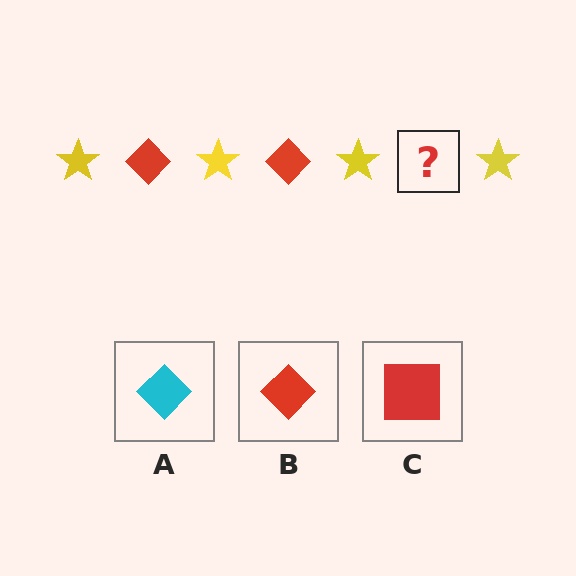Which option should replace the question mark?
Option B.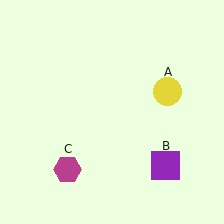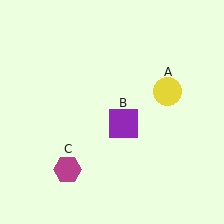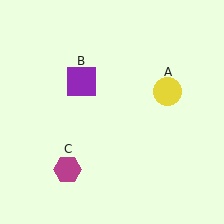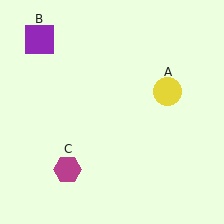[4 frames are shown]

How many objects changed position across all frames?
1 object changed position: purple square (object B).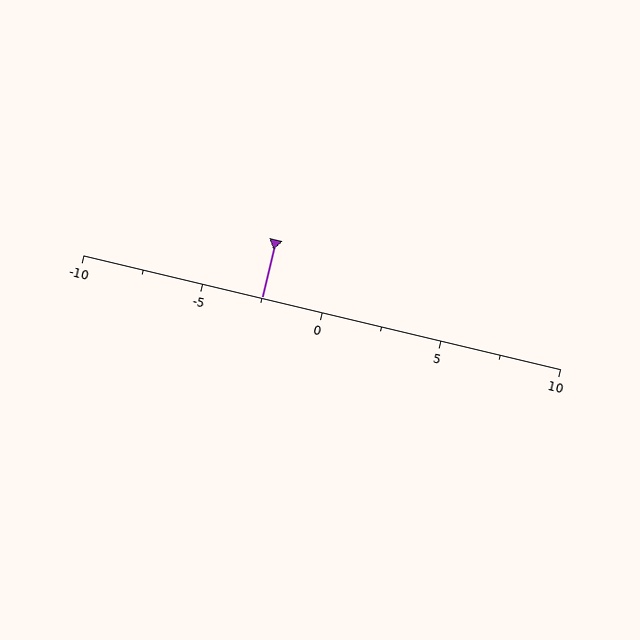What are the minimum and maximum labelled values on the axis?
The axis runs from -10 to 10.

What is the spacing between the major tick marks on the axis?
The major ticks are spaced 5 apart.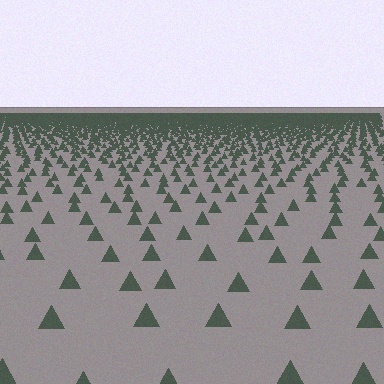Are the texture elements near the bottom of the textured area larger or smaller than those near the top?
Larger. Near the bottom, elements are closer to the viewer and appear at a bigger on-screen size.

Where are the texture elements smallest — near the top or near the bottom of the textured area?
Near the top.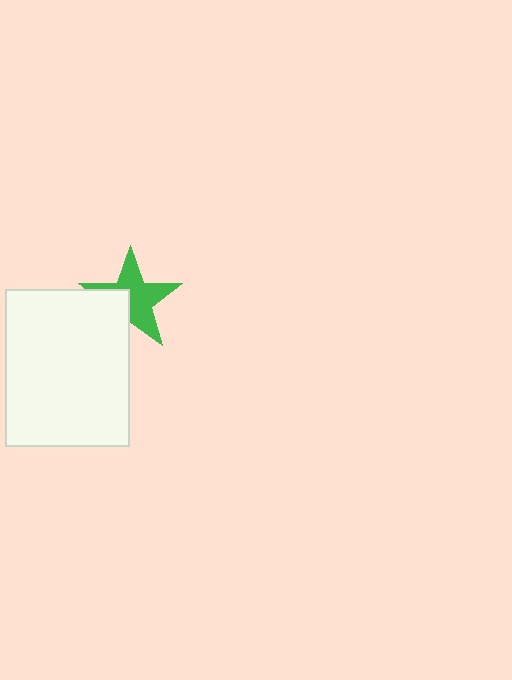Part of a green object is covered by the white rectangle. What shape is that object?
It is a star.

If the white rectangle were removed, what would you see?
You would see the complete green star.